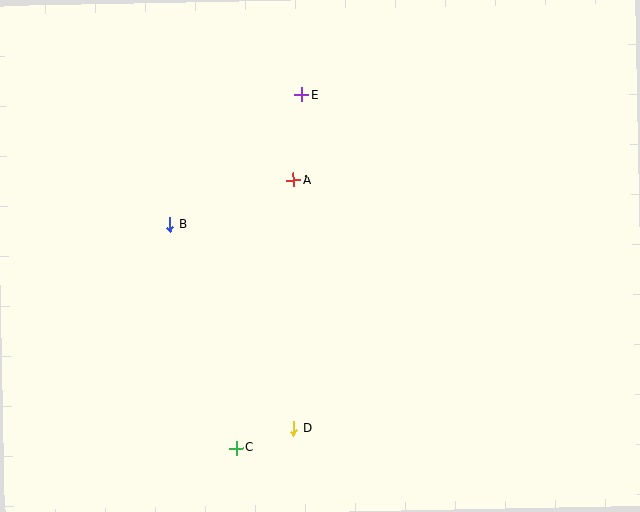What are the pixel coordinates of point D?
Point D is at (294, 428).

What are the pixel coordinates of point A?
Point A is at (293, 180).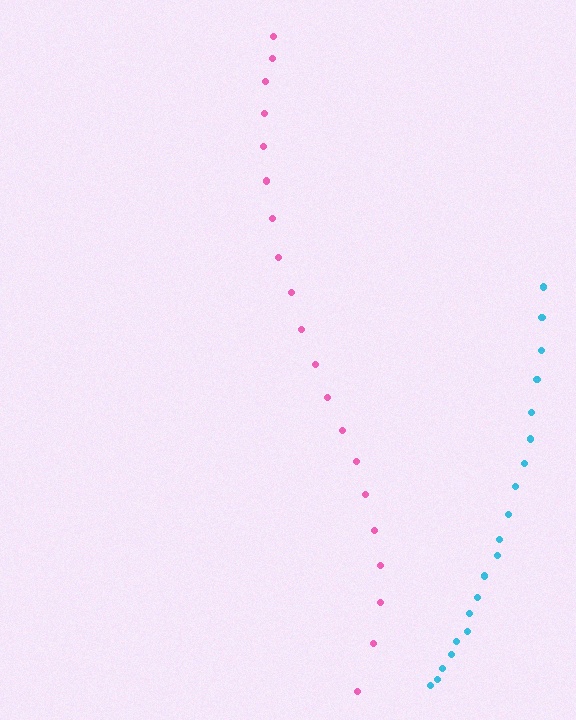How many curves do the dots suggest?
There are 2 distinct paths.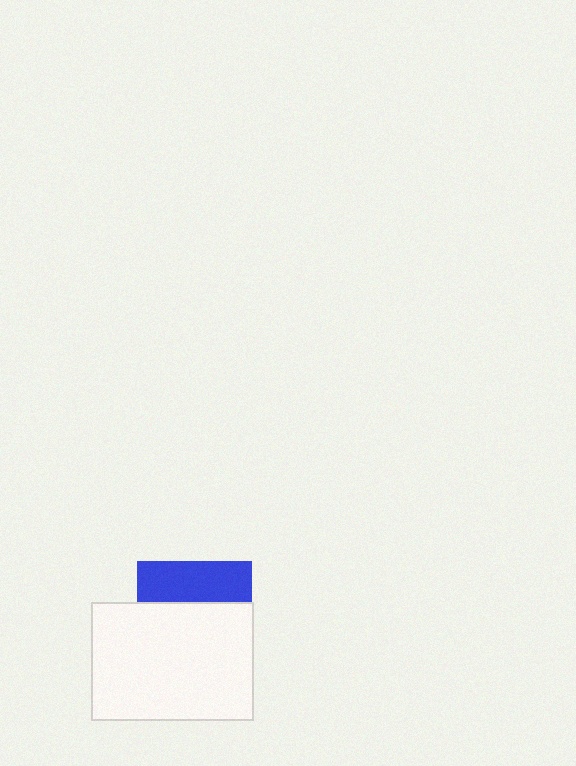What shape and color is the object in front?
The object in front is a white rectangle.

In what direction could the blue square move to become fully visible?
The blue square could move up. That would shift it out from behind the white rectangle entirely.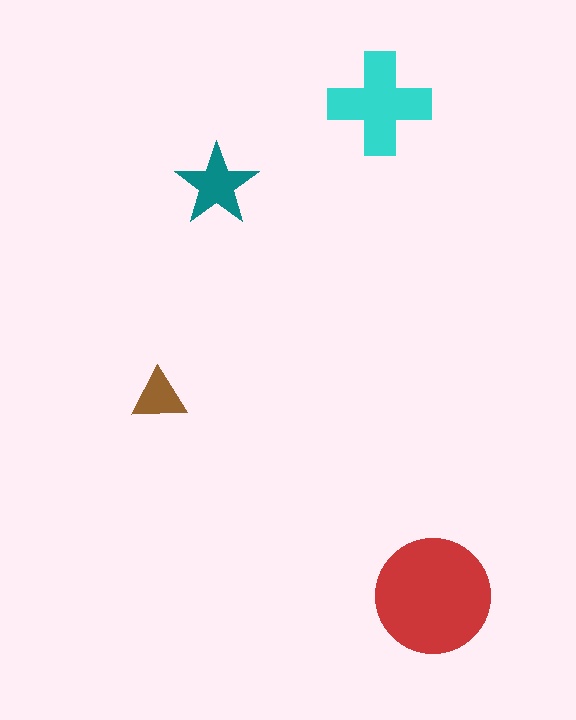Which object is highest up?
The cyan cross is topmost.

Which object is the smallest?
The brown triangle.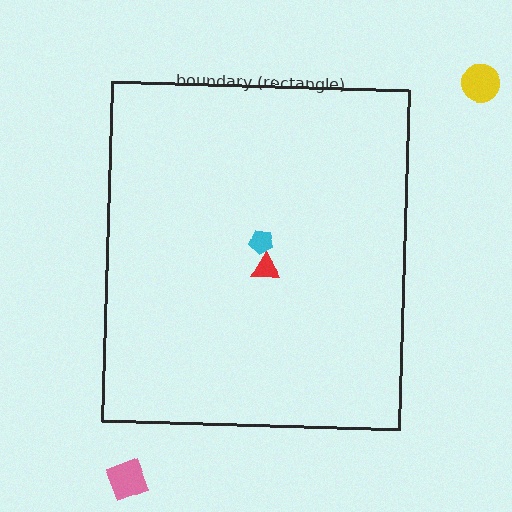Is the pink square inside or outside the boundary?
Outside.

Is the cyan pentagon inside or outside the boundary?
Inside.